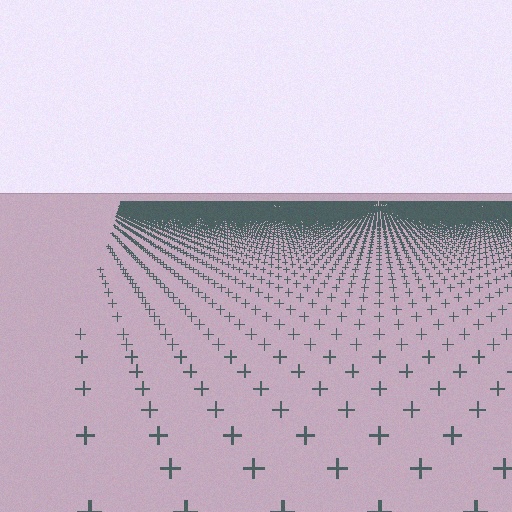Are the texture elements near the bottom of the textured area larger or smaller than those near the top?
Larger. Near the bottom, elements are closer to the viewer and appear at a bigger on-screen size.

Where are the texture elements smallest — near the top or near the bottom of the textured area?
Near the top.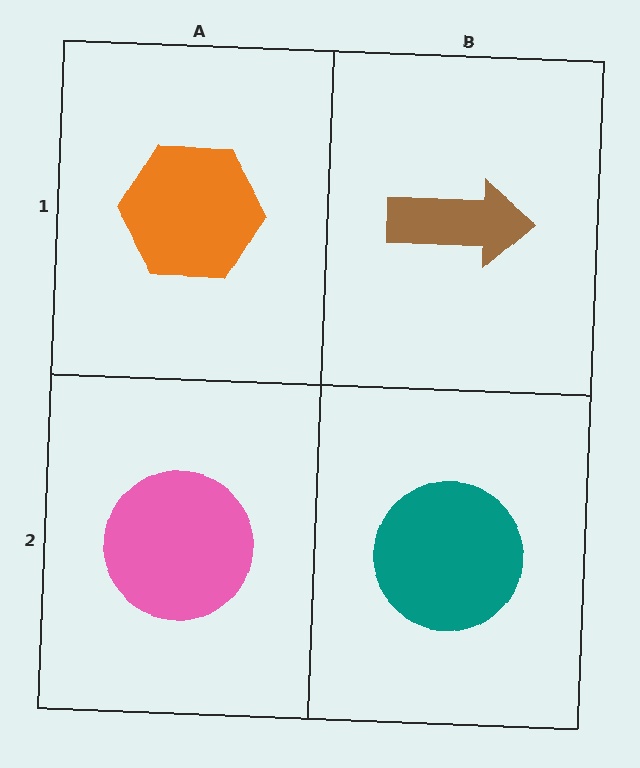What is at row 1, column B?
A brown arrow.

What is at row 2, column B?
A teal circle.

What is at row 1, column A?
An orange hexagon.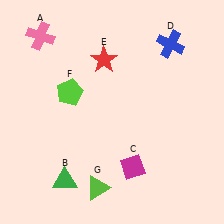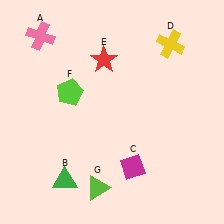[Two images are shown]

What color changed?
The cross (D) changed from blue in Image 1 to yellow in Image 2.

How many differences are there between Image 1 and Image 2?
There is 1 difference between the two images.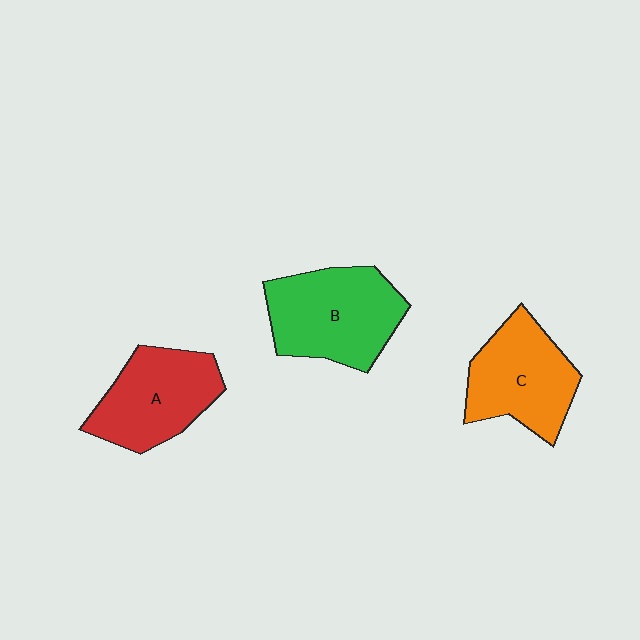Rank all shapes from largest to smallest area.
From largest to smallest: B (green), C (orange), A (red).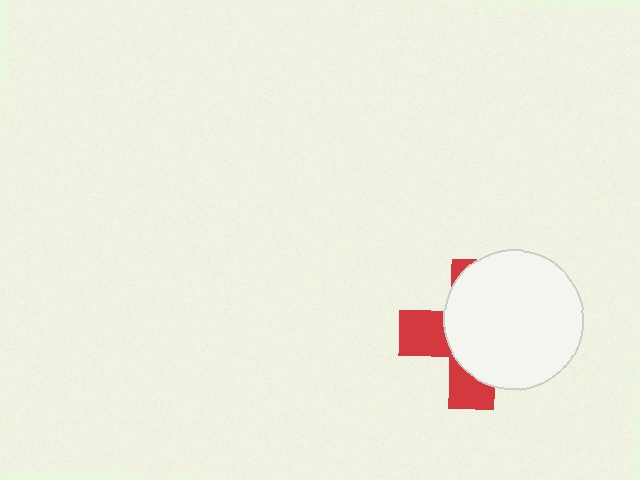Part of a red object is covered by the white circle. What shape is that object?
It is a cross.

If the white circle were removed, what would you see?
You would see the complete red cross.